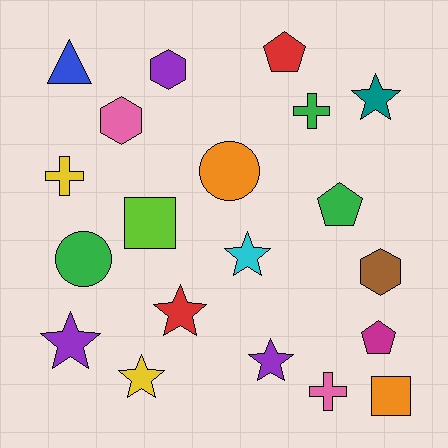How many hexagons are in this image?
There are 3 hexagons.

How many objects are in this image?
There are 20 objects.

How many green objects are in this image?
There are 3 green objects.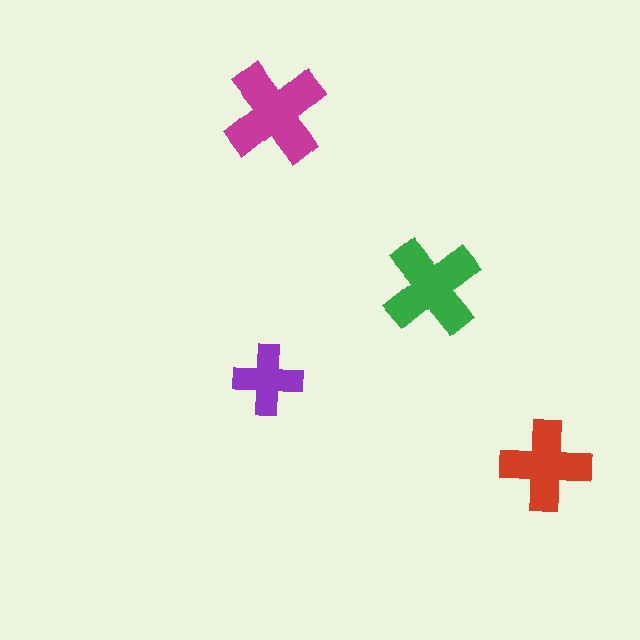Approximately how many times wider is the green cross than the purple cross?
About 1.5 times wider.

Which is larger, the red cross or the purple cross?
The red one.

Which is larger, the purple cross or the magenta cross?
The magenta one.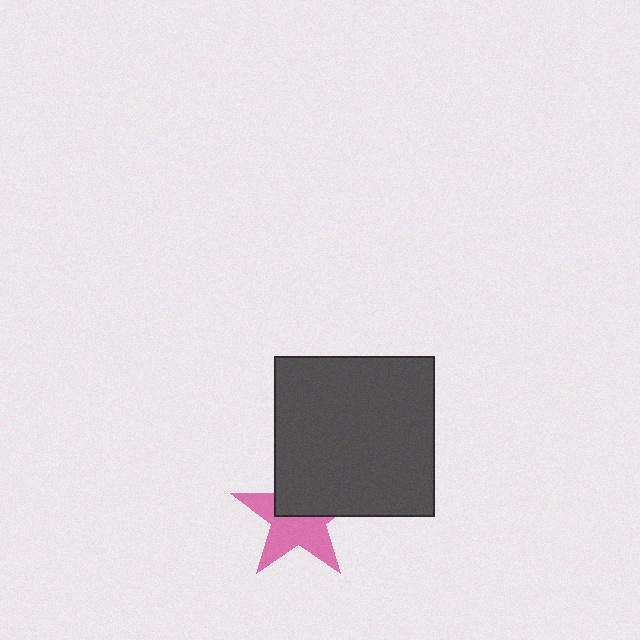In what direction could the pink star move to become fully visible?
The pink star could move down. That would shift it out from behind the dark gray square entirely.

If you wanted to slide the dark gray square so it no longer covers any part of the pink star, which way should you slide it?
Slide it up — that is the most direct way to separate the two shapes.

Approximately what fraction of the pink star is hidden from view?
Roughly 45% of the pink star is hidden behind the dark gray square.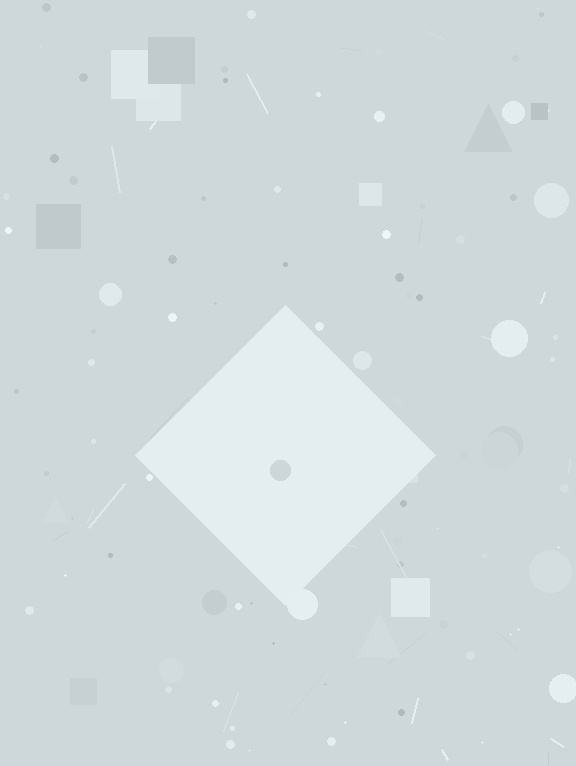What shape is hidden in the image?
A diamond is hidden in the image.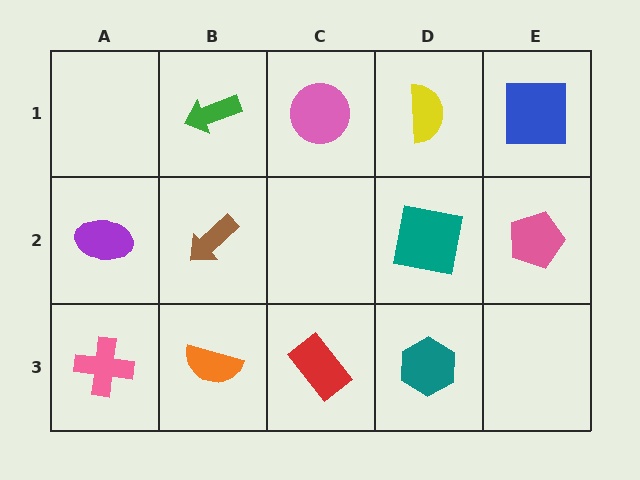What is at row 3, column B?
An orange semicircle.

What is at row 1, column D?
A yellow semicircle.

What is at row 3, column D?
A teal hexagon.